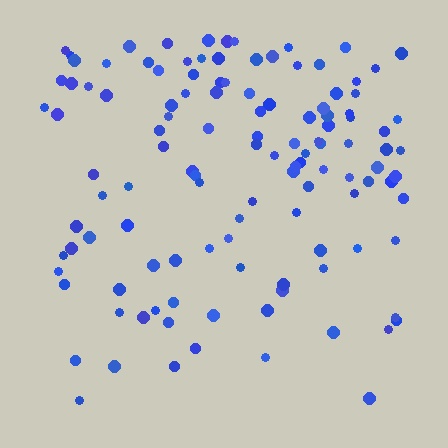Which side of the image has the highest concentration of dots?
The top.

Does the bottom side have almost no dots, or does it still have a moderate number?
Still a moderate number, just noticeably fewer than the top.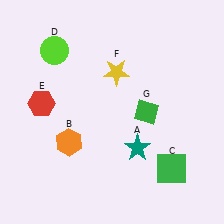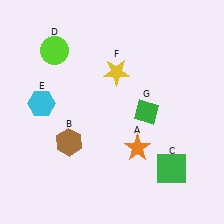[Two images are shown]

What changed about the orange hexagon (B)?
In Image 1, B is orange. In Image 2, it changed to brown.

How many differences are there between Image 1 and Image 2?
There are 3 differences between the two images.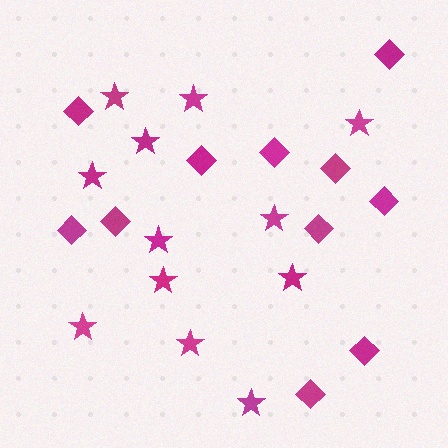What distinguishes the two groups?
There are 2 groups: one group of diamonds (11) and one group of stars (12).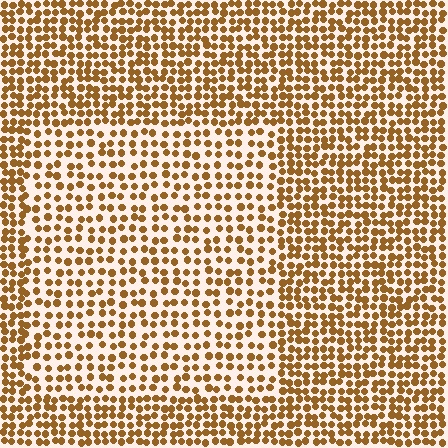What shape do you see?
I see a rectangle.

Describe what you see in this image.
The image contains small brown elements arranged at two different densities. A rectangle-shaped region is visible where the elements are less densely packed than the surrounding area.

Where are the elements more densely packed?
The elements are more densely packed outside the rectangle boundary.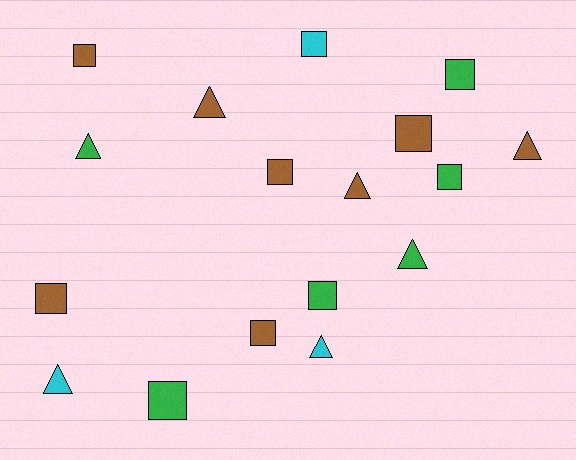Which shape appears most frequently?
Square, with 10 objects.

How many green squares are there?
There are 4 green squares.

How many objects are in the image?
There are 17 objects.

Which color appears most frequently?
Brown, with 8 objects.